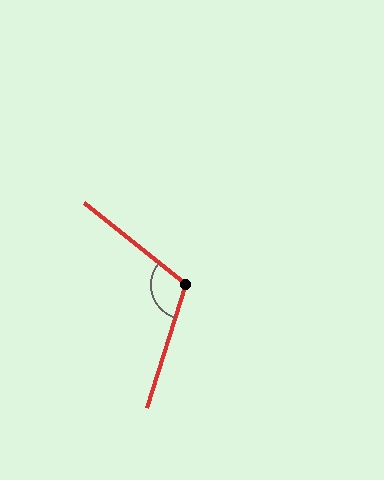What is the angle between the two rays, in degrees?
Approximately 112 degrees.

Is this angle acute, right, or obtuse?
It is obtuse.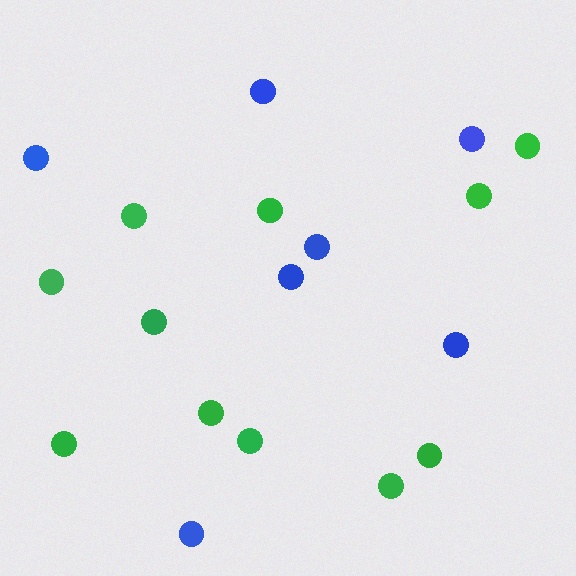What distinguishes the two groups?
There are 2 groups: one group of green circles (11) and one group of blue circles (7).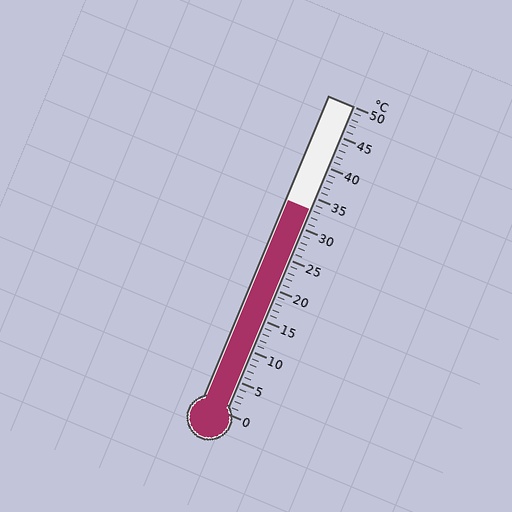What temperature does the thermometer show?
The thermometer shows approximately 33°C.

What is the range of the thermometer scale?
The thermometer scale ranges from 0°C to 50°C.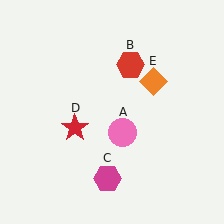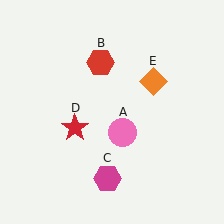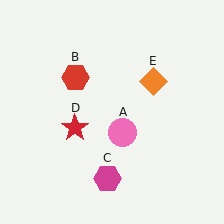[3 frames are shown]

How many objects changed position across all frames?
1 object changed position: red hexagon (object B).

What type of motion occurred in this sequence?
The red hexagon (object B) rotated counterclockwise around the center of the scene.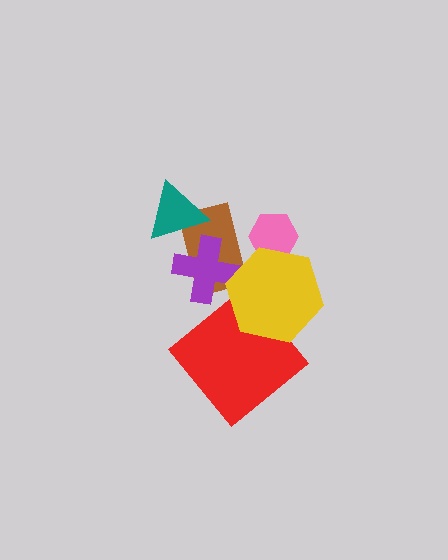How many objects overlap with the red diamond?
1 object overlaps with the red diamond.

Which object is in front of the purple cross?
The yellow hexagon is in front of the purple cross.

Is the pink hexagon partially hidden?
Yes, it is partially covered by another shape.